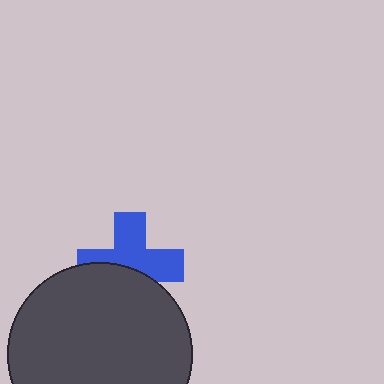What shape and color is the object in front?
The object in front is a dark gray circle.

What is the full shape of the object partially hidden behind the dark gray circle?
The partially hidden object is a blue cross.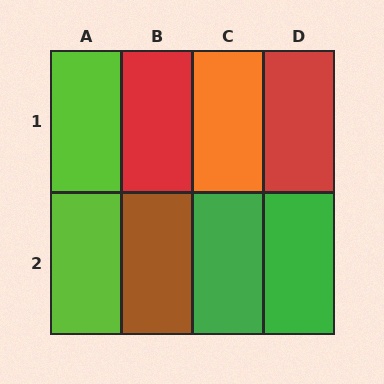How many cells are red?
2 cells are red.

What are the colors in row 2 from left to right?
Lime, brown, green, green.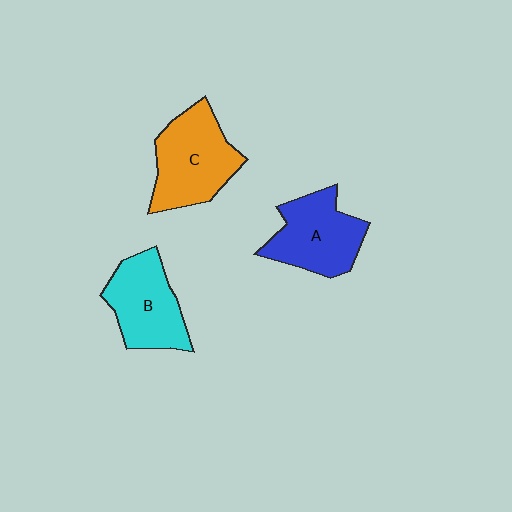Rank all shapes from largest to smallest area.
From largest to smallest: C (orange), A (blue), B (cyan).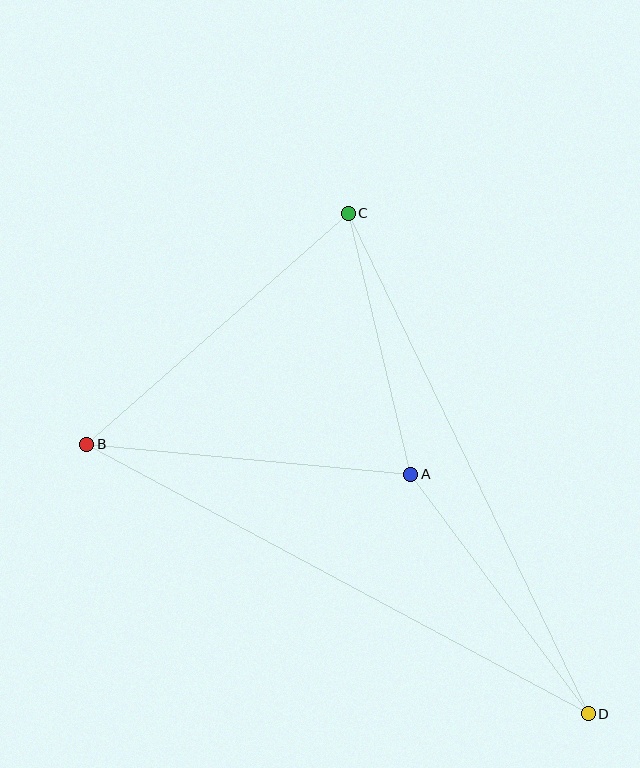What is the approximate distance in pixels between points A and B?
The distance between A and B is approximately 325 pixels.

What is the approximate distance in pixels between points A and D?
The distance between A and D is approximately 298 pixels.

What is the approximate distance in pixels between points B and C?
The distance between B and C is approximately 349 pixels.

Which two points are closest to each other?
Points A and C are closest to each other.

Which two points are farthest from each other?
Points B and D are farthest from each other.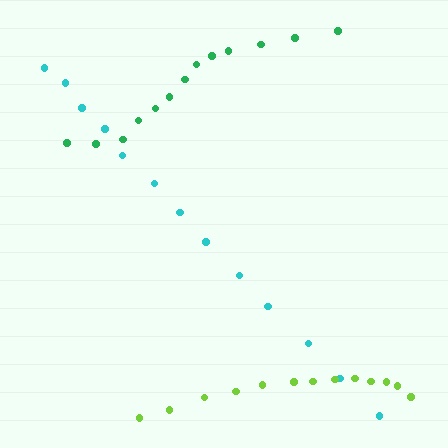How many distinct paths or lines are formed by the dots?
There are 3 distinct paths.